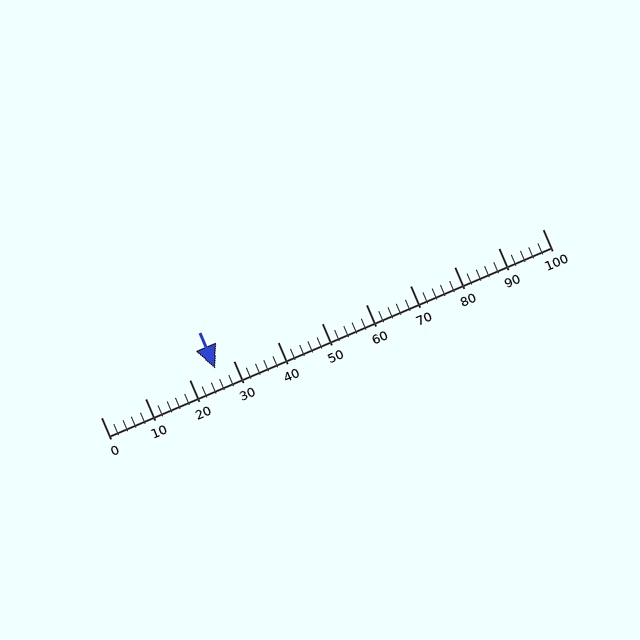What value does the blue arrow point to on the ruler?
The blue arrow points to approximately 26.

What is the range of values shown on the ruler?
The ruler shows values from 0 to 100.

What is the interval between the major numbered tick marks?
The major tick marks are spaced 10 units apart.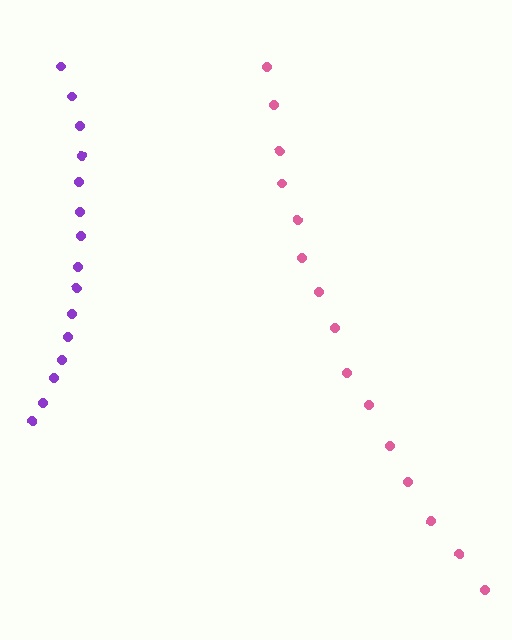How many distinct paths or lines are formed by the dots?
There are 2 distinct paths.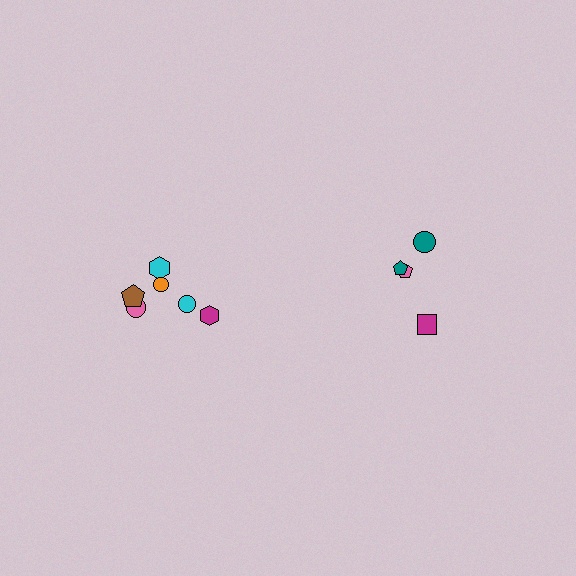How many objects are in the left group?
There are 6 objects.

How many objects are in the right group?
There are 4 objects.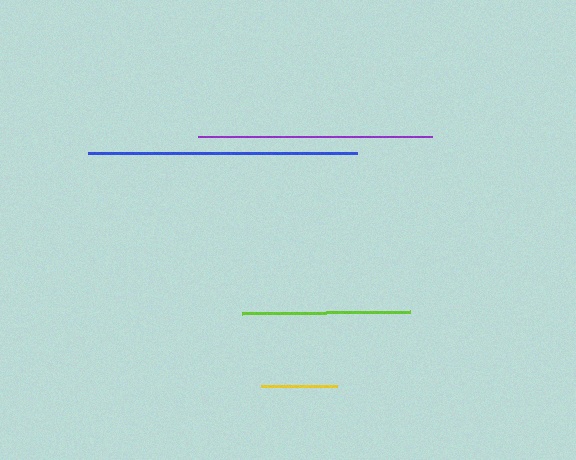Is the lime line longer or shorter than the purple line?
The purple line is longer than the lime line.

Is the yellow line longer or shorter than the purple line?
The purple line is longer than the yellow line.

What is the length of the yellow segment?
The yellow segment is approximately 76 pixels long.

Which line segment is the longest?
The blue line is the longest at approximately 269 pixels.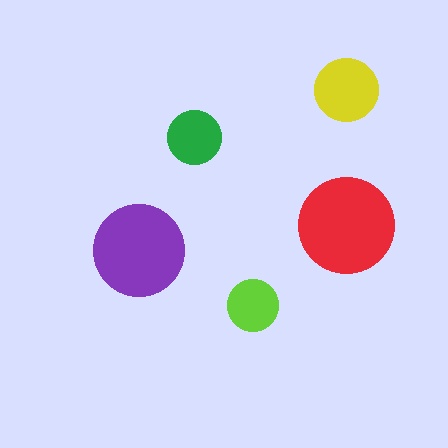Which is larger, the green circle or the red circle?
The red one.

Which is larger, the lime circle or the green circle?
The green one.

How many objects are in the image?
There are 5 objects in the image.